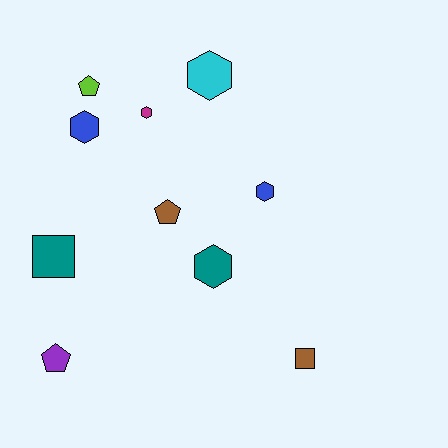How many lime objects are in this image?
There is 1 lime object.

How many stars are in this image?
There are no stars.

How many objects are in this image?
There are 10 objects.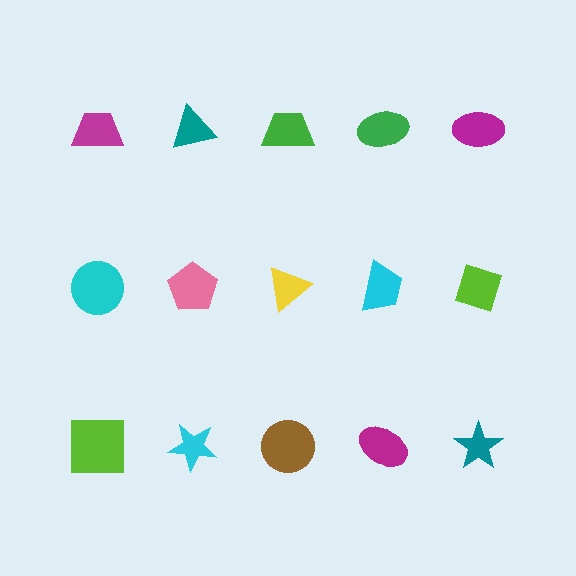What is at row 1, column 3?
A green trapezoid.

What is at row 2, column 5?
A lime diamond.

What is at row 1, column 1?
A magenta trapezoid.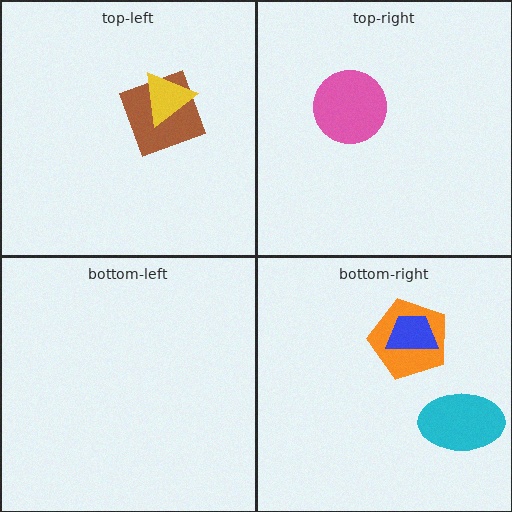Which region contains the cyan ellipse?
The bottom-right region.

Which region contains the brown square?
The top-left region.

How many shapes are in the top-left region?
2.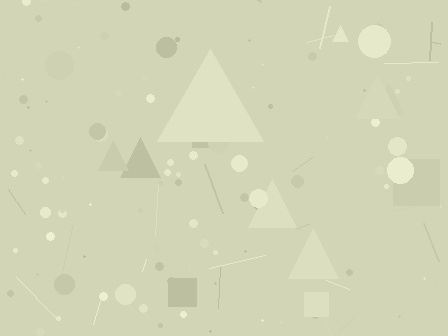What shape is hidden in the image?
A triangle is hidden in the image.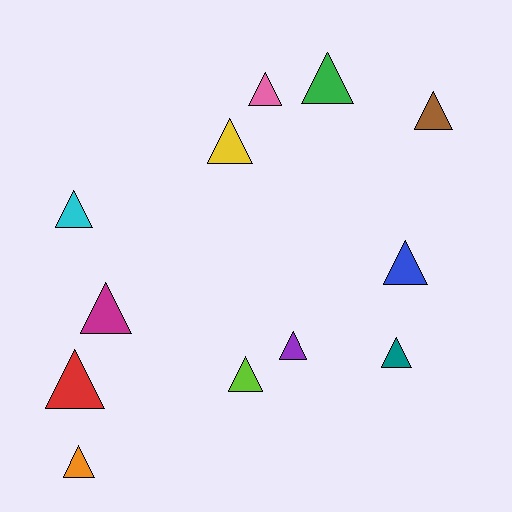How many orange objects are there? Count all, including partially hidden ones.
There is 1 orange object.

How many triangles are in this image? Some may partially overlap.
There are 12 triangles.